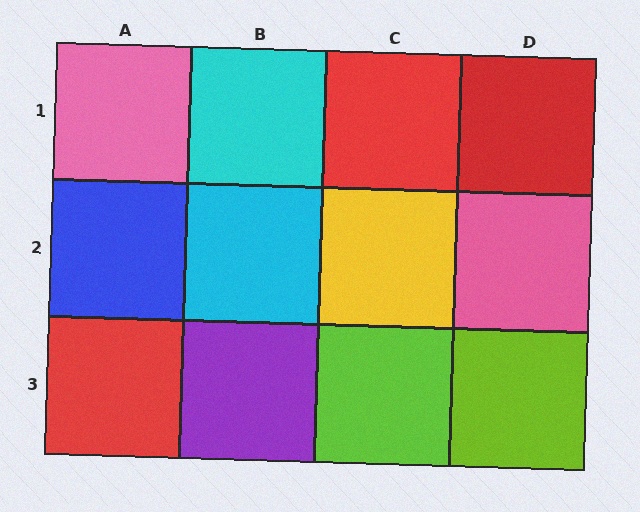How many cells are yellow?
1 cell is yellow.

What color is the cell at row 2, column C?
Yellow.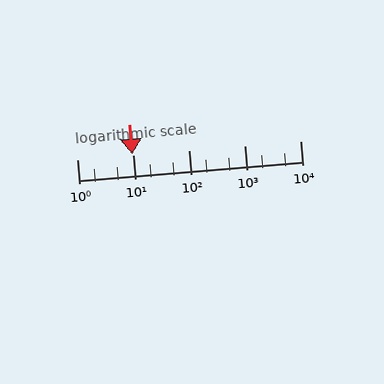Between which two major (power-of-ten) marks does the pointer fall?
The pointer is between 1 and 10.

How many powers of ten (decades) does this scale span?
The scale spans 4 decades, from 1 to 10000.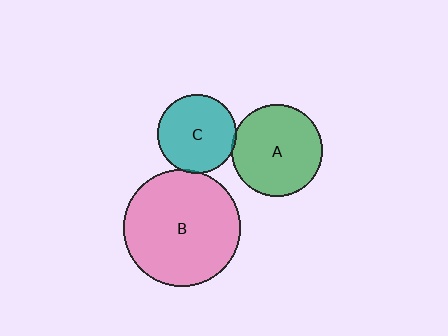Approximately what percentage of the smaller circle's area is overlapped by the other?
Approximately 5%.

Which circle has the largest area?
Circle B (pink).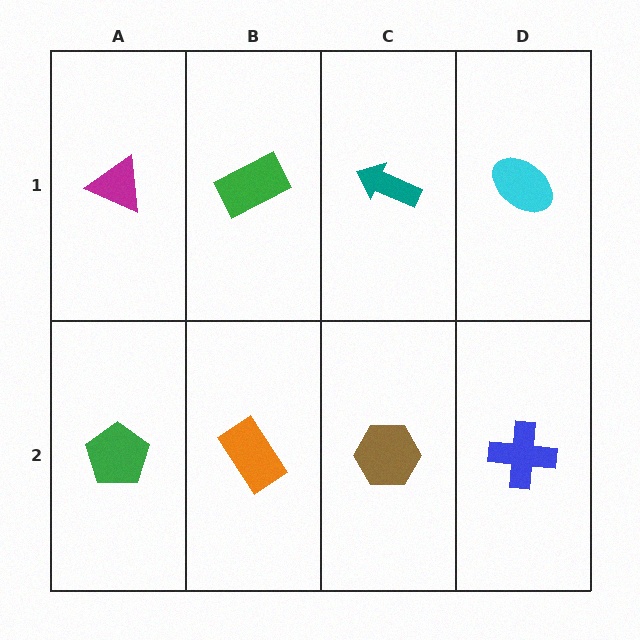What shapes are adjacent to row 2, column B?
A green rectangle (row 1, column B), a green pentagon (row 2, column A), a brown hexagon (row 2, column C).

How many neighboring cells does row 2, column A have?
2.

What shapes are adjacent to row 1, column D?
A blue cross (row 2, column D), a teal arrow (row 1, column C).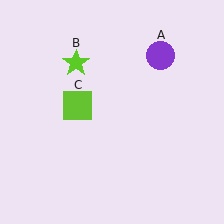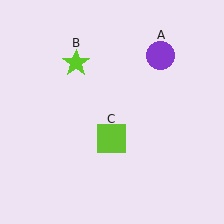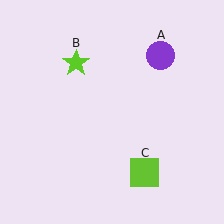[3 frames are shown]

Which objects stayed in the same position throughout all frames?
Purple circle (object A) and lime star (object B) remained stationary.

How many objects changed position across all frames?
1 object changed position: lime square (object C).